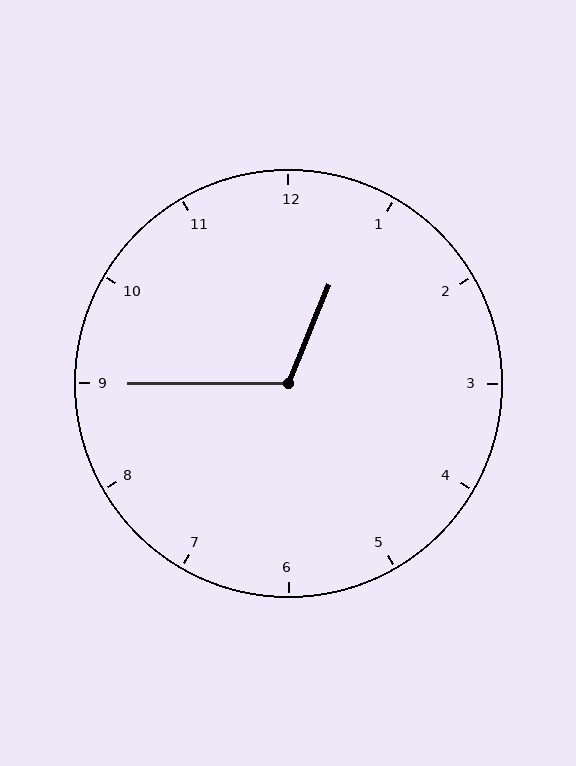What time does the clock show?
12:45.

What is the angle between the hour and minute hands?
Approximately 112 degrees.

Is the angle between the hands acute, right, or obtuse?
It is obtuse.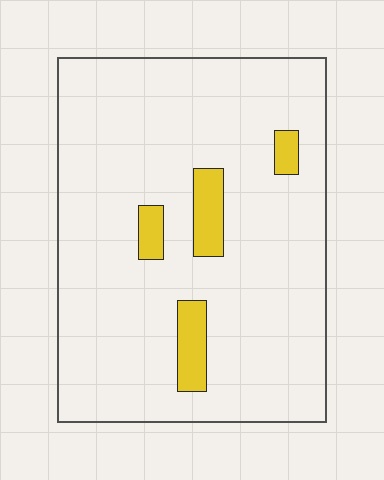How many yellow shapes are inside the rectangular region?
4.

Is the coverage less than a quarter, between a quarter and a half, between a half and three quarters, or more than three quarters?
Less than a quarter.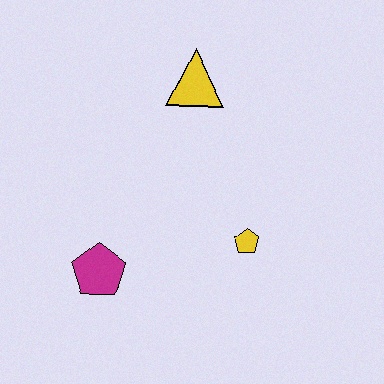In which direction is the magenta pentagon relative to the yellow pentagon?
The magenta pentagon is to the left of the yellow pentagon.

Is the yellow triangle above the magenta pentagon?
Yes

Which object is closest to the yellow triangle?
The yellow pentagon is closest to the yellow triangle.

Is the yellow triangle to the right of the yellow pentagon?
No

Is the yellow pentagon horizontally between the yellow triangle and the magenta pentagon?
No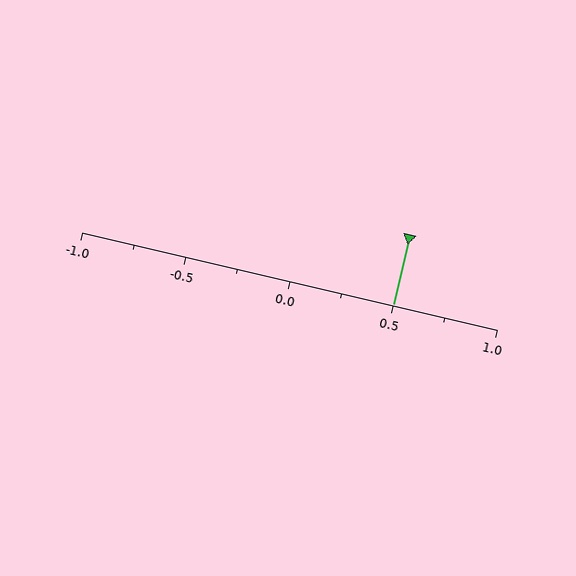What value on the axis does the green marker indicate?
The marker indicates approximately 0.5.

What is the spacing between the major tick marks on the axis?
The major ticks are spaced 0.5 apart.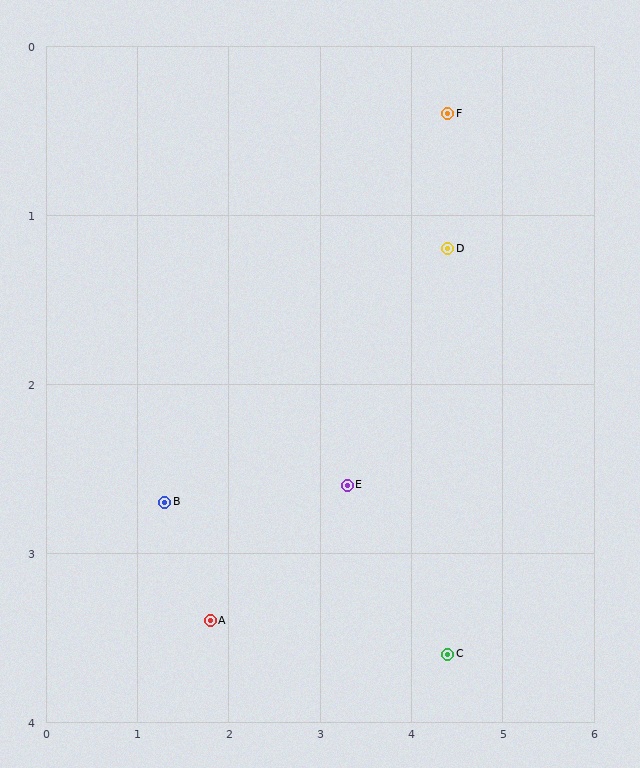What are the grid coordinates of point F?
Point F is at approximately (4.4, 0.4).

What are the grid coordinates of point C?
Point C is at approximately (4.4, 3.6).